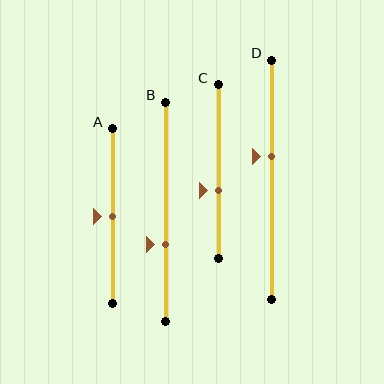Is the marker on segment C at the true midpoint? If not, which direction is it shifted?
No, the marker on segment C is shifted downward by about 11% of the segment length.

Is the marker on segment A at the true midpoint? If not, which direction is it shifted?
Yes, the marker on segment A is at the true midpoint.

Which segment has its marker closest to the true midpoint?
Segment A has its marker closest to the true midpoint.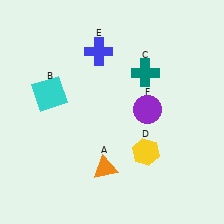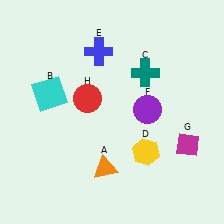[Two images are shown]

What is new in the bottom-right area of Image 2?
A magenta diamond (G) was added in the bottom-right area of Image 2.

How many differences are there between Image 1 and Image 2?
There are 2 differences between the two images.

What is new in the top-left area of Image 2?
A red circle (H) was added in the top-left area of Image 2.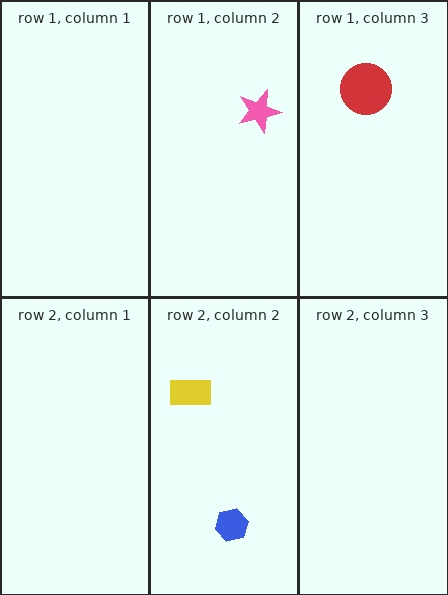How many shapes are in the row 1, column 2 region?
1.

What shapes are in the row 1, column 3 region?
The red circle.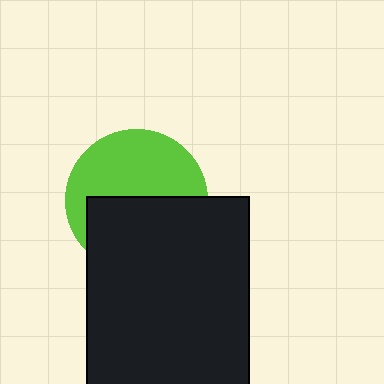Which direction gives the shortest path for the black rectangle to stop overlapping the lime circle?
Moving down gives the shortest separation.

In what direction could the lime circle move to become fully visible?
The lime circle could move up. That would shift it out from behind the black rectangle entirely.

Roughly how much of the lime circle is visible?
About half of it is visible (roughly 51%).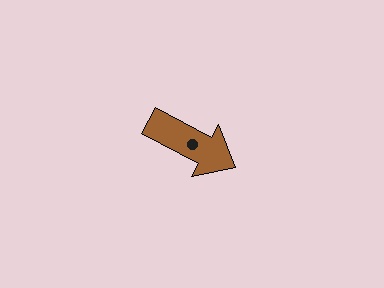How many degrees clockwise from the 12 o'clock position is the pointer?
Approximately 118 degrees.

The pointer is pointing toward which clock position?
Roughly 4 o'clock.